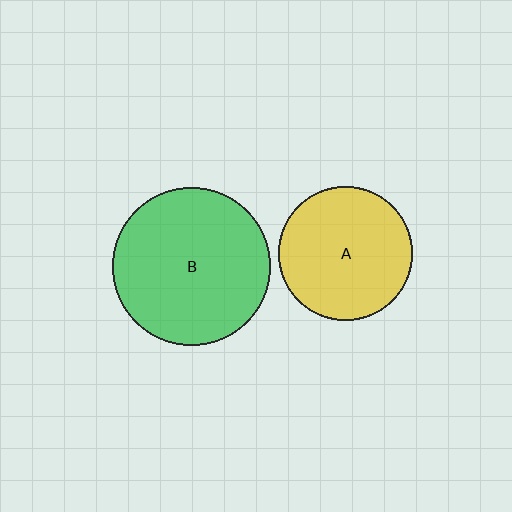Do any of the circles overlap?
No, none of the circles overlap.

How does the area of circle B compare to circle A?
Approximately 1.4 times.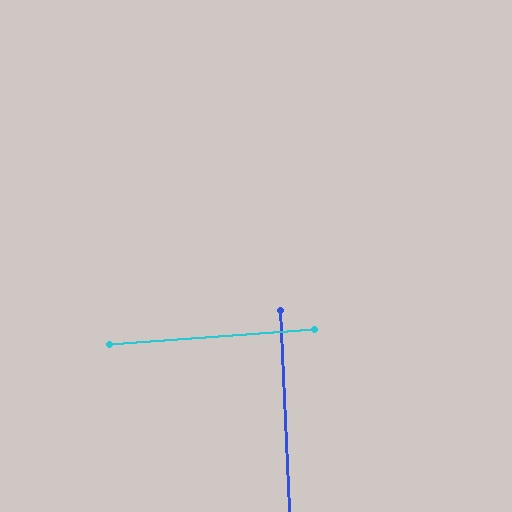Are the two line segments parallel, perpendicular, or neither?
Perpendicular — they meet at approximately 89°.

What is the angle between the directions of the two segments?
Approximately 89 degrees.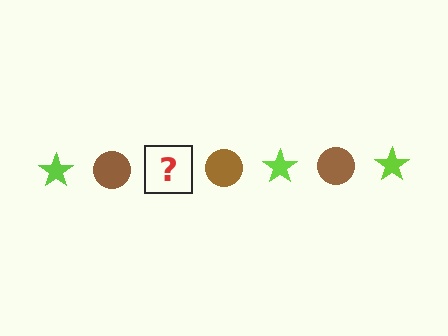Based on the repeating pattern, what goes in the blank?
The blank should be a lime star.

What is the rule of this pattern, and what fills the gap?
The rule is that the pattern alternates between lime star and brown circle. The gap should be filled with a lime star.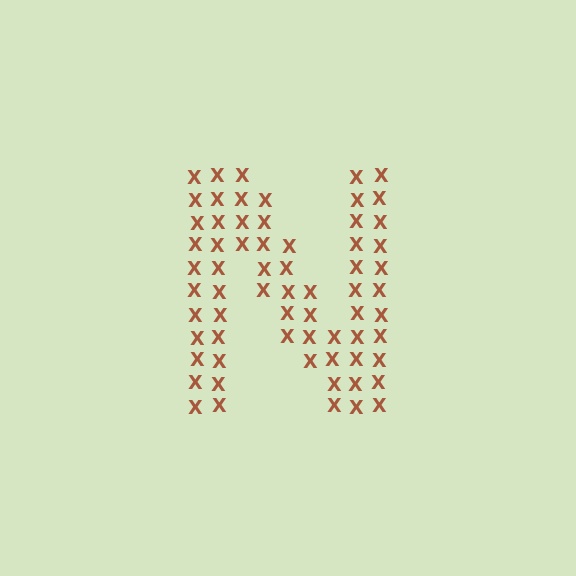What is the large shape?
The large shape is the letter N.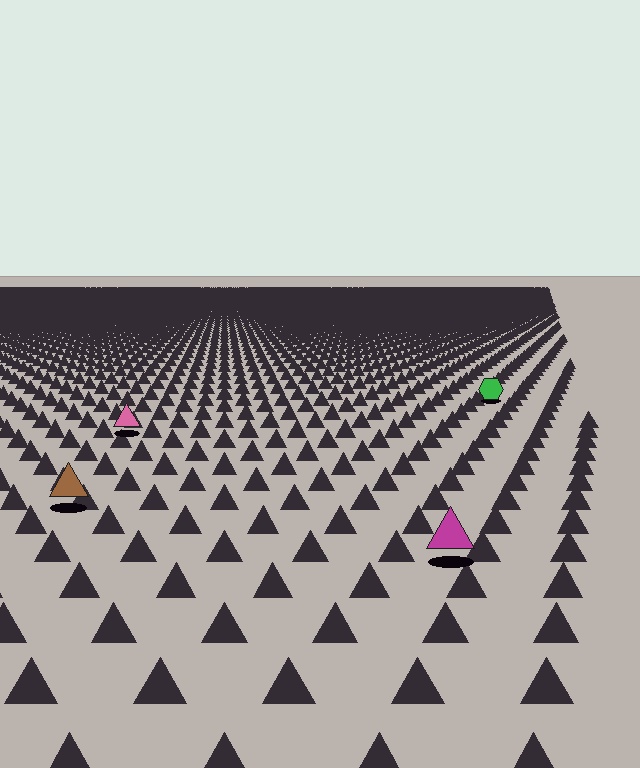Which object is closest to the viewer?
The magenta triangle is closest. The texture marks near it are larger and more spread out.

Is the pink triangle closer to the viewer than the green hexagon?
Yes. The pink triangle is closer — you can tell from the texture gradient: the ground texture is coarser near it.